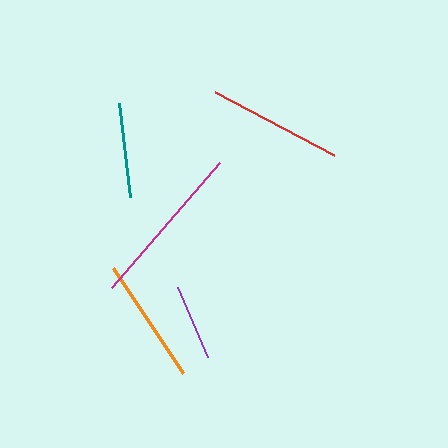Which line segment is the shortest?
The purple line is the shortest at approximately 75 pixels.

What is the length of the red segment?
The red segment is approximately 135 pixels long.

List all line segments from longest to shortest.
From longest to shortest: magenta, red, orange, teal, purple.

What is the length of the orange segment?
The orange segment is approximately 126 pixels long.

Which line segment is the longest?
The magenta line is the longest at approximately 166 pixels.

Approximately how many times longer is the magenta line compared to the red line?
The magenta line is approximately 1.2 times the length of the red line.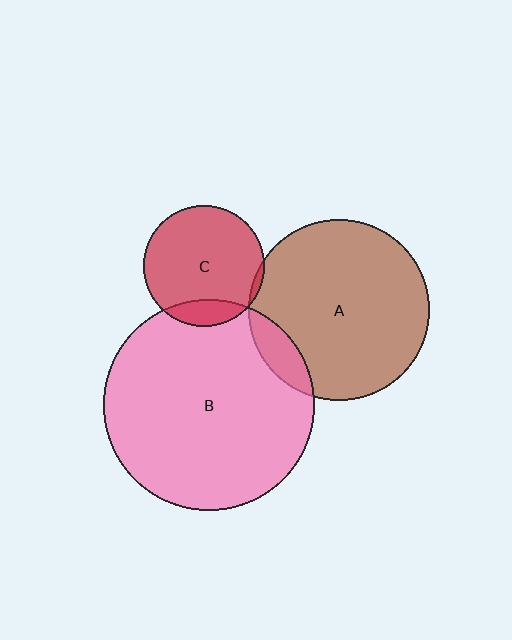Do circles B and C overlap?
Yes.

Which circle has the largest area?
Circle B (pink).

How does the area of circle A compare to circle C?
Approximately 2.2 times.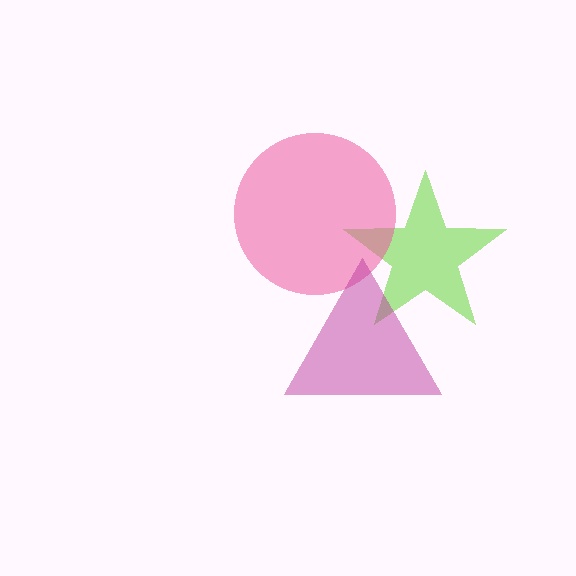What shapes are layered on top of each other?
The layered shapes are: a lime star, a pink circle, a magenta triangle.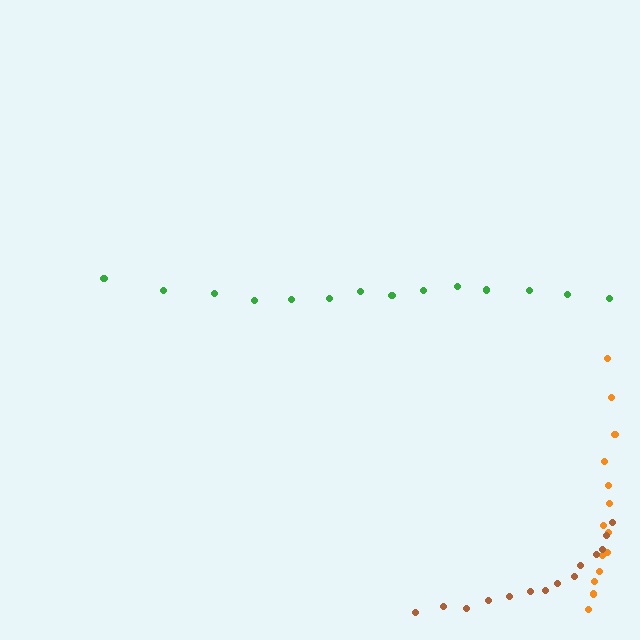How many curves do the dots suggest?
There are 3 distinct paths.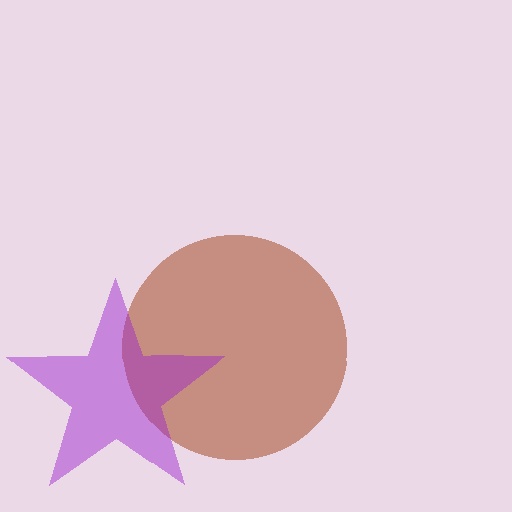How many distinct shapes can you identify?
There are 2 distinct shapes: a brown circle, a purple star.